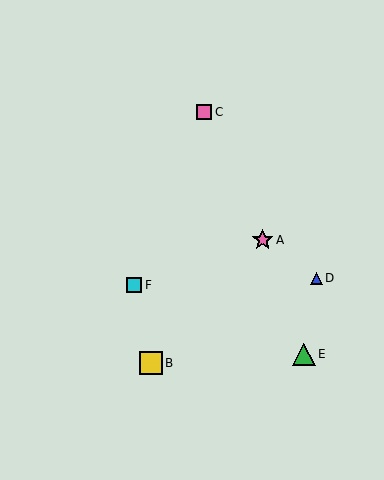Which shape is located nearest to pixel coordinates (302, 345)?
The green triangle (labeled E) at (304, 354) is nearest to that location.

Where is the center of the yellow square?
The center of the yellow square is at (151, 363).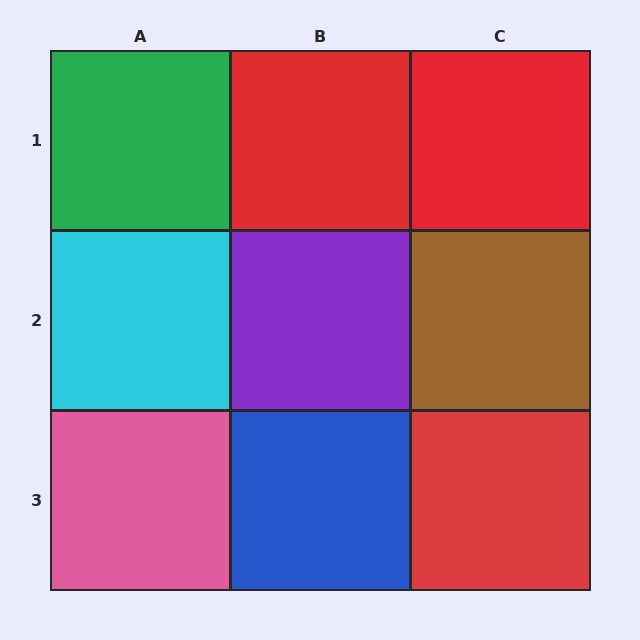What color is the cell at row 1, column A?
Green.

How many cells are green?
1 cell is green.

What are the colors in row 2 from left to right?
Cyan, purple, brown.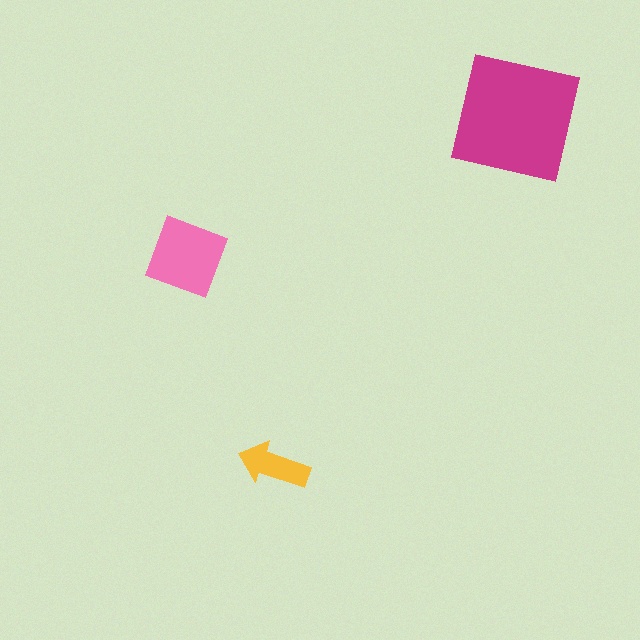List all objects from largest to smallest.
The magenta square, the pink diamond, the yellow arrow.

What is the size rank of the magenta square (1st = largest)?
1st.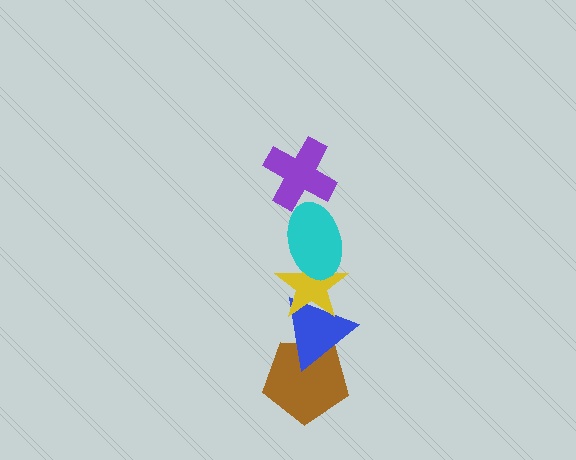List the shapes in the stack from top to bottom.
From top to bottom: the purple cross, the cyan ellipse, the yellow star, the blue triangle, the brown pentagon.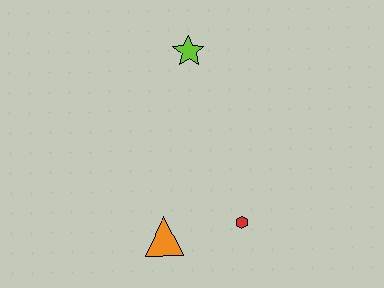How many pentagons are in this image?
There are no pentagons.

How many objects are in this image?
There are 3 objects.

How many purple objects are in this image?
There are no purple objects.